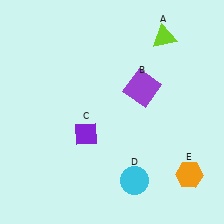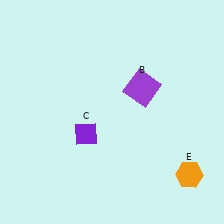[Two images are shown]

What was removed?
The lime triangle (A), the cyan circle (D) were removed in Image 2.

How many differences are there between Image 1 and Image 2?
There are 2 differences between the two images.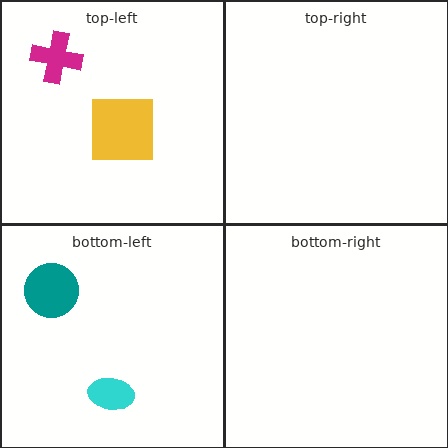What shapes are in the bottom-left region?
The cyan ellipse, the teal circle.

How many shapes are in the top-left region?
2.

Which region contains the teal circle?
The bottom-left region.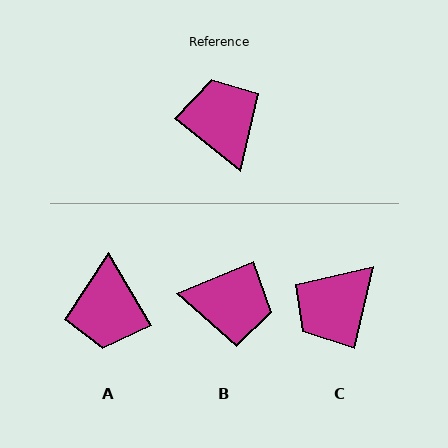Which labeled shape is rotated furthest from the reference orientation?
A, about 159 degrees away.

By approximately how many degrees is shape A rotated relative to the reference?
Approximately 159 degrees counter-clockwise.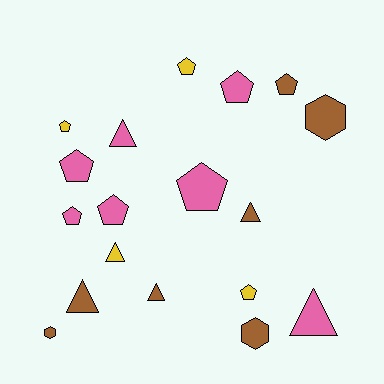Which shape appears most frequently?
Pentagon, with 9 objects.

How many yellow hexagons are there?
There are no yellow hexagons.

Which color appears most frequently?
Brown, with 7 objects.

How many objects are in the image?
There are 18 objects.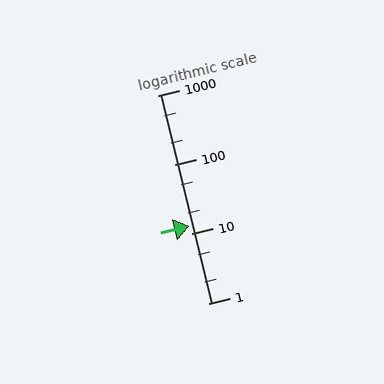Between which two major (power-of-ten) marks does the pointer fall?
The pointer is between 10 and 100.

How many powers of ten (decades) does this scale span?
The scale spans 3 decades, from 1 to 1000.